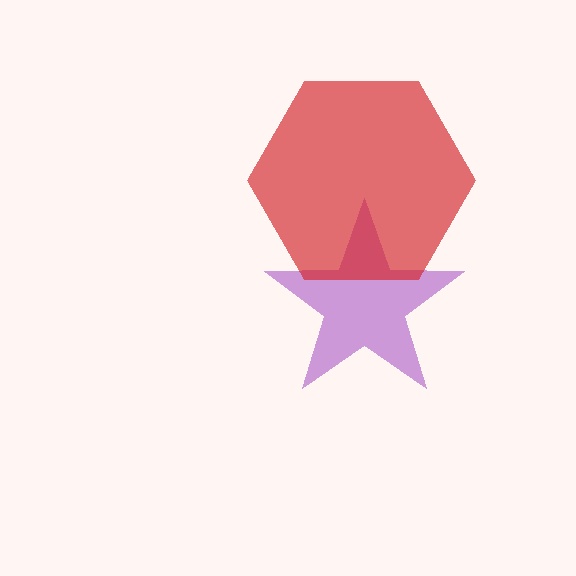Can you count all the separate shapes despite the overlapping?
Yes, there are 2 separate shapes.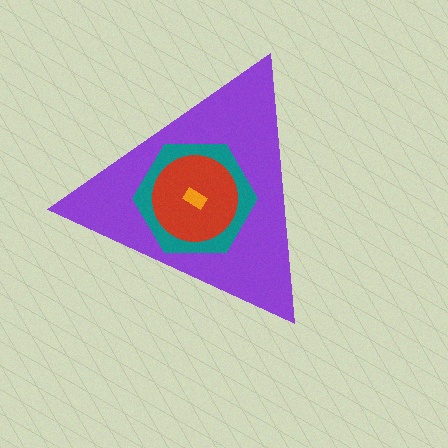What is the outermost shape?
The purple triangle.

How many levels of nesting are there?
4.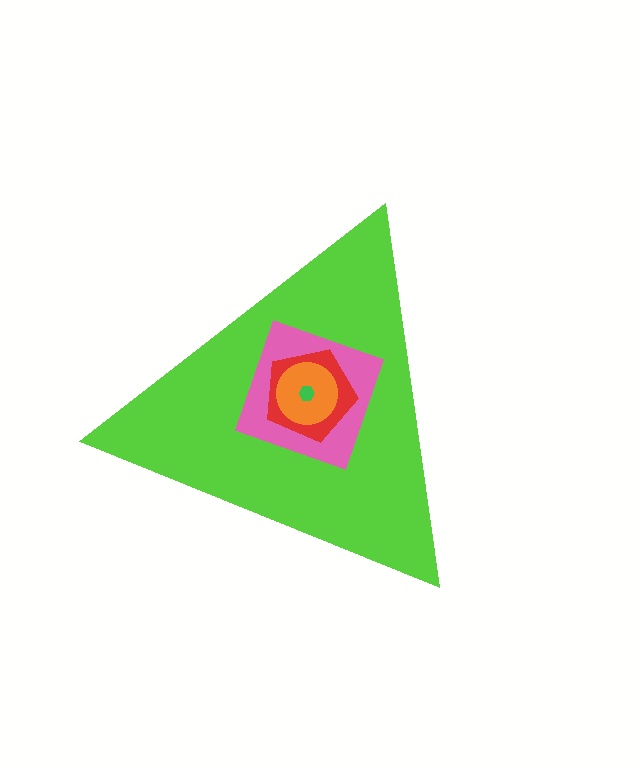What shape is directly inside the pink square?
The red pentagon.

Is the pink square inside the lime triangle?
Yes.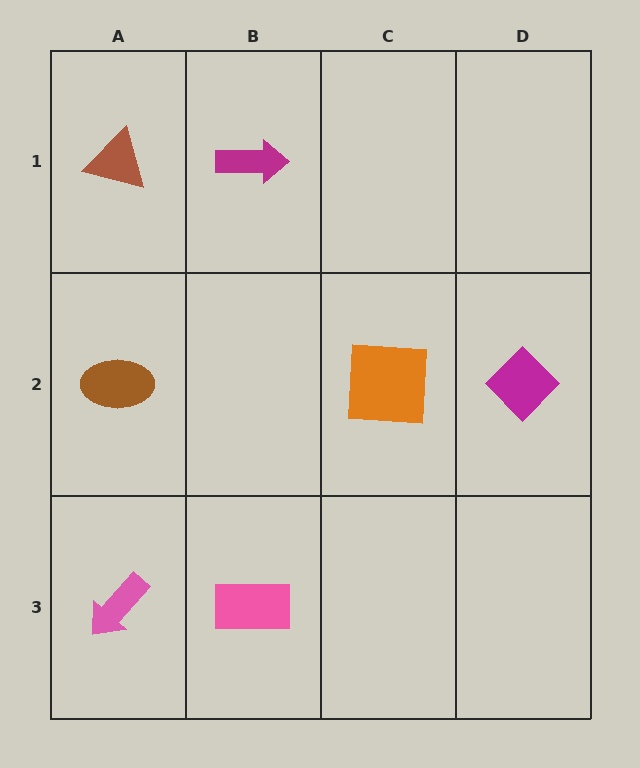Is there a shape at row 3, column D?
No, that cell is empty.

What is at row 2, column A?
A brown ellipse.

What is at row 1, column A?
A brown triangle.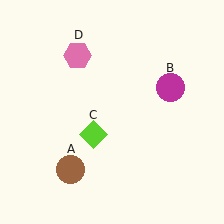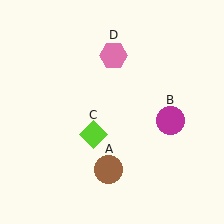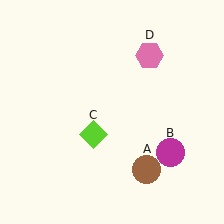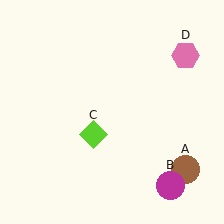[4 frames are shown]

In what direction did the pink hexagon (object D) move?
The pink hexagon (object D) moved right.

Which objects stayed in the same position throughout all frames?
Lime diamond (object C) remained stationary.